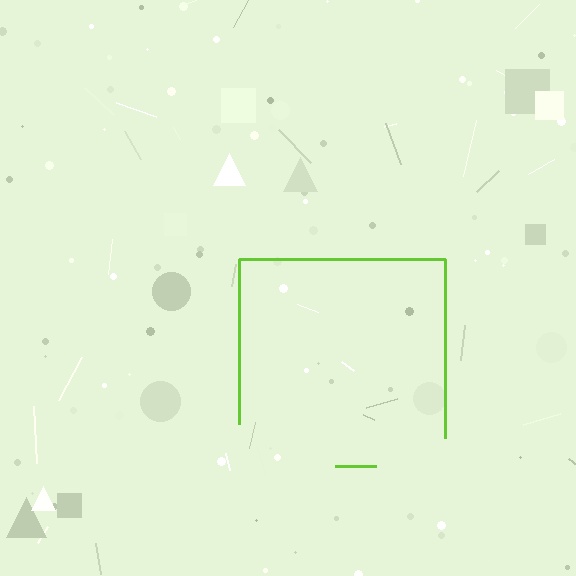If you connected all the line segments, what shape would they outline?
They would outline a square.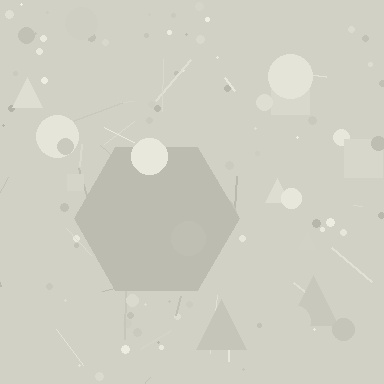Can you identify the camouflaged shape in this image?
The camouflaged shape is a hexagon.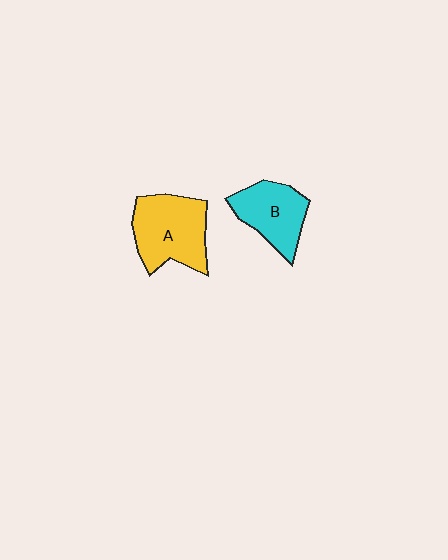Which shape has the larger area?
Shape A (yellow).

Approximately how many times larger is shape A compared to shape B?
Approximately 1.3 times.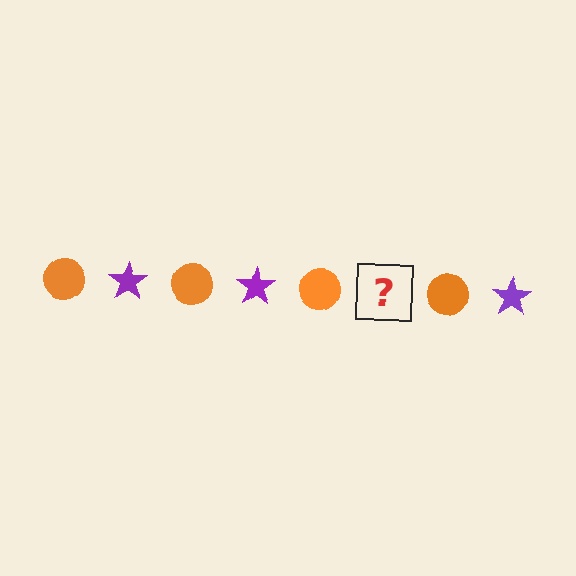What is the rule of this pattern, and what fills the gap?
The rule is that the pattern alternates between orange circle and purple star. The gap should be filled with a purple star.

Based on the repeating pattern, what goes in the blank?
The blank should be a purple star.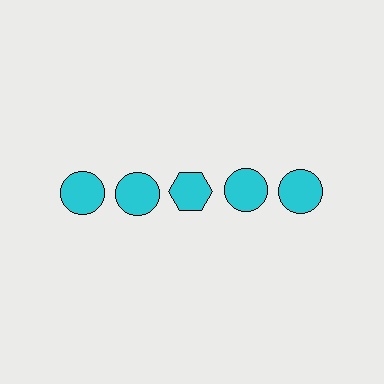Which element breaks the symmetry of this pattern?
The cyan hexagon in the top row, center column breaks the symmetry. All other shapes are cyan circles.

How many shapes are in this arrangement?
There are 5 shapes arranged in a grid pattern.